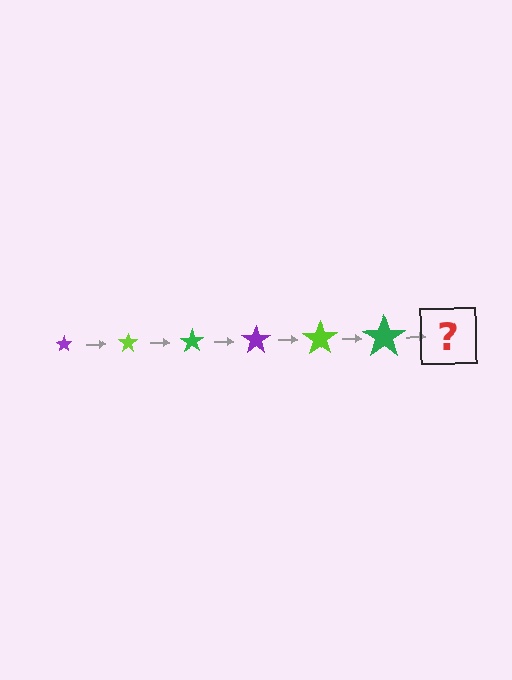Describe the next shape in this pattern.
It should be a purple star, larger than the previous one.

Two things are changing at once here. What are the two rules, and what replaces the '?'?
The two rules are that the star grows larger each step and the color cycles through purple, lime, and green. The '?' should be a purple star, larger than the previous one.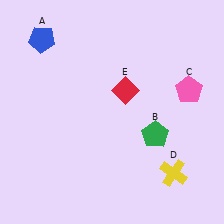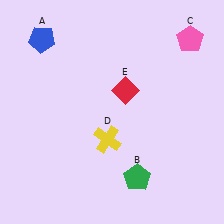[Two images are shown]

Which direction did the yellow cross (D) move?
The yellow cross (D) moved left.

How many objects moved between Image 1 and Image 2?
3 objects moved between the two images.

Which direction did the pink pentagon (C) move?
The pink pentagon (C) moved up.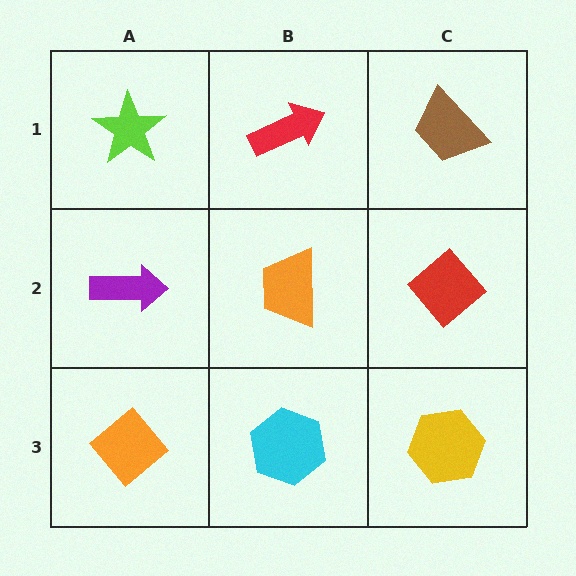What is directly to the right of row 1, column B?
A brown trapezoid.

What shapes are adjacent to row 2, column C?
A brown trapezoid (row 1, column C), a yellow hexagon (row 3, column C), an orange trapezoid (row 2, column B).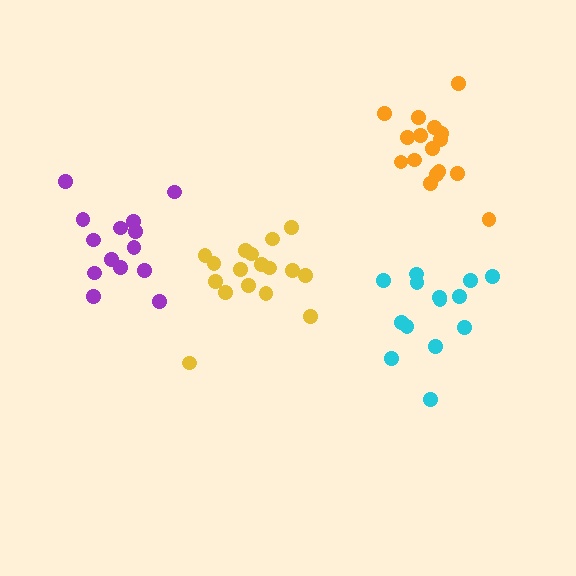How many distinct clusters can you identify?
There are 4 distinct clusters.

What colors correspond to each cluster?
The clusters are colored: yellow, cyan, purple, orange.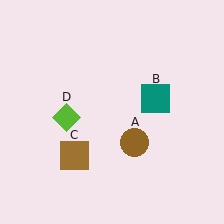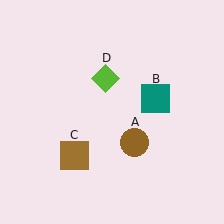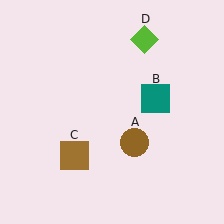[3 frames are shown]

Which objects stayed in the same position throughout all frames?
Brown circle (object A) and teal square (object B) and brown square (object C) remained stationary.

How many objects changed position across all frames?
1 object changed position: lime diamond (object D).